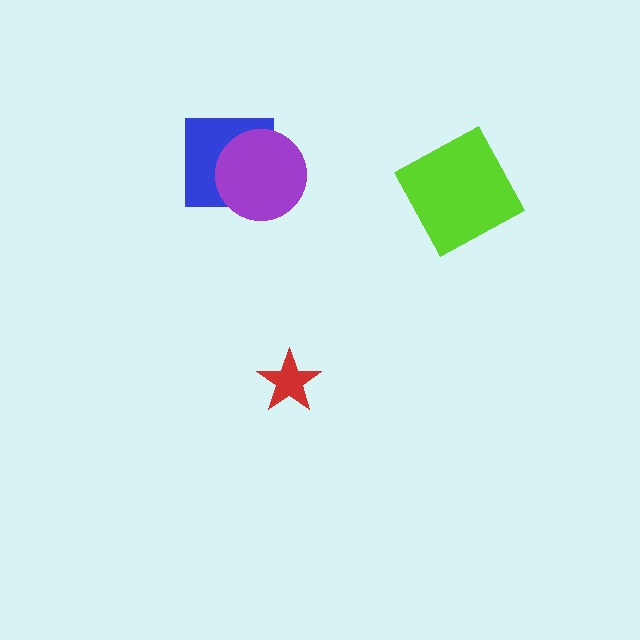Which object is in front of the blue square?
The purple circle is in front of the blue square.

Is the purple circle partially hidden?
No, no other shape covers it.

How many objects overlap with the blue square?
1 object overlaps with the blue square.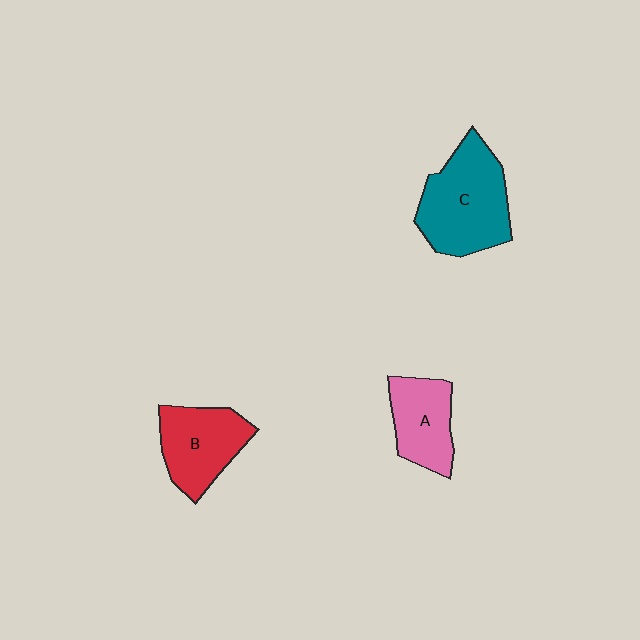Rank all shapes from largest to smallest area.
From largest to smallest: C (teal), B (red), A (pink).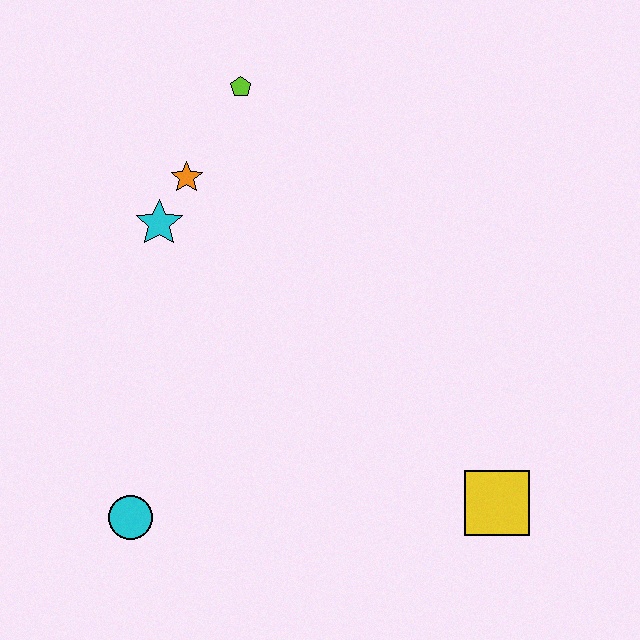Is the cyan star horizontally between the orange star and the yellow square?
No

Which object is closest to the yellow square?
The cyan circle is closest to the yellow square.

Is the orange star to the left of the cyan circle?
No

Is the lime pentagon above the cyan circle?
Yes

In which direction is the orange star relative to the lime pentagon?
The orange star is below the lime pentagon.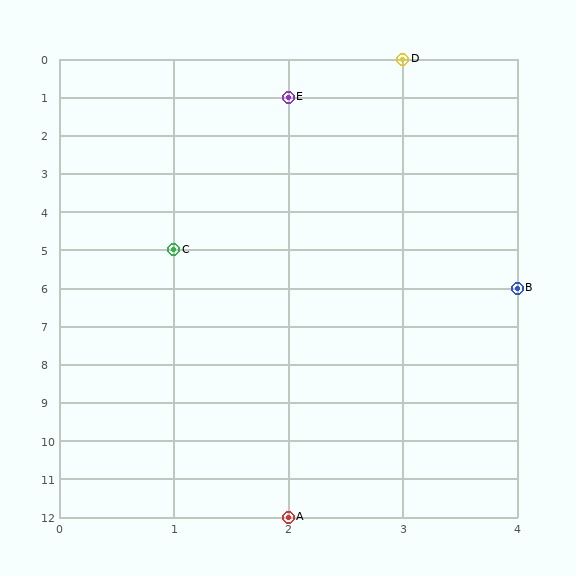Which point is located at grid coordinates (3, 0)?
Point D is at (3, 0).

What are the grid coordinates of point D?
Point D is at grid coordinates (3, 0).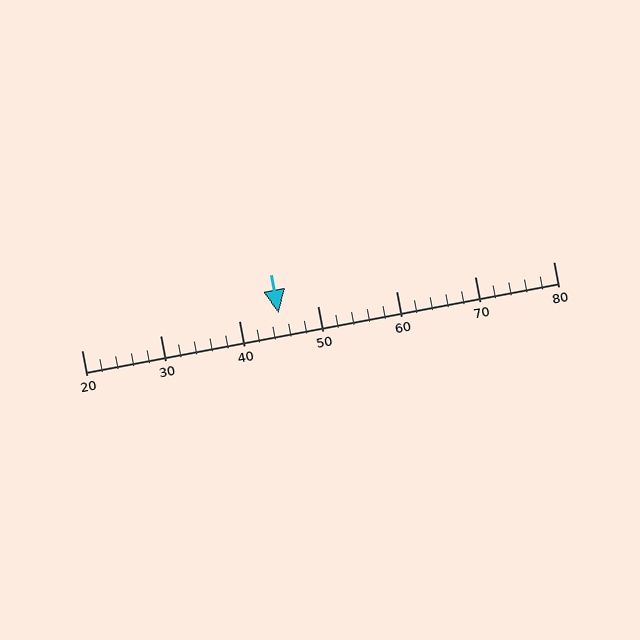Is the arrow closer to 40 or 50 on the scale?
The arrow is closer to 50.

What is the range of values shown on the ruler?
The ruler shows values from 20 to 80.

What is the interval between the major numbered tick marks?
The major tick marks are spaced 10 units apart.